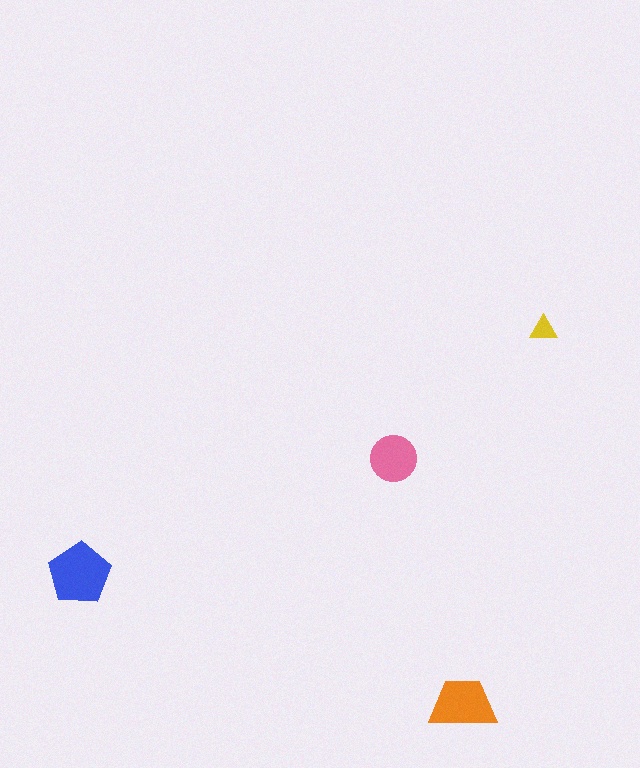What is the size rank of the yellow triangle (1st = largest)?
4th.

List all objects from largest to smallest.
The blue pentagon, the orange trapezoid, the pink circle, the yellow triangle.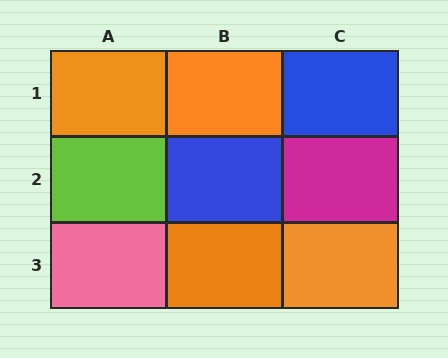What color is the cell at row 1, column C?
Blue.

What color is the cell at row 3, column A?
Pink.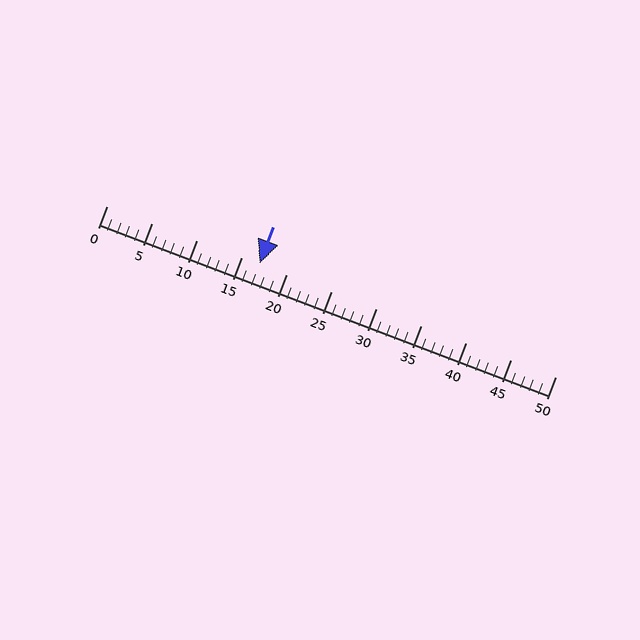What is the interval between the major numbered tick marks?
The major tick marks are spaced 5 units apart.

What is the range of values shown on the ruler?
The ruler shows values from 0 to 50.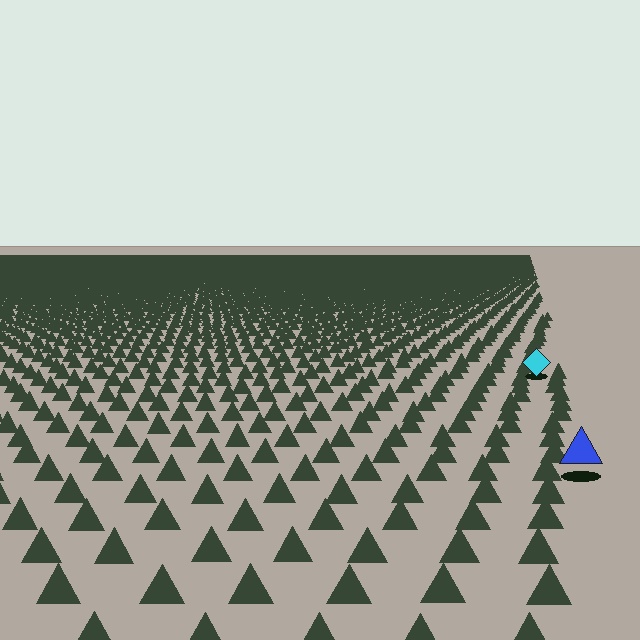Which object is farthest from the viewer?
The cyan diamond is farthest from the viewer. It appears smaller and the ground texture around it is denser.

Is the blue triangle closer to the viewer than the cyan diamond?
Yes. The blue triangle is closer — you can tell from the texture gradient: the ground texture is coarser near it.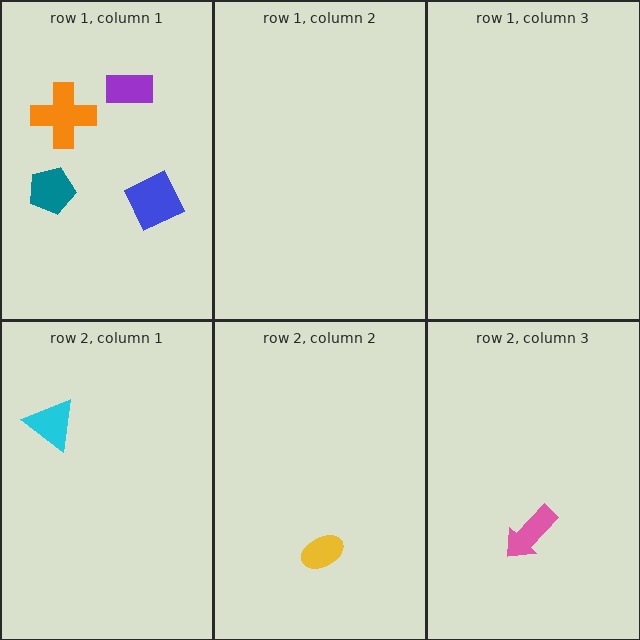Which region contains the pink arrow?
The row 2, column 3 region.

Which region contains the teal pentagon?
The row 1, column 1 region.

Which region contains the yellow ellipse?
The row 2, column 2 region.